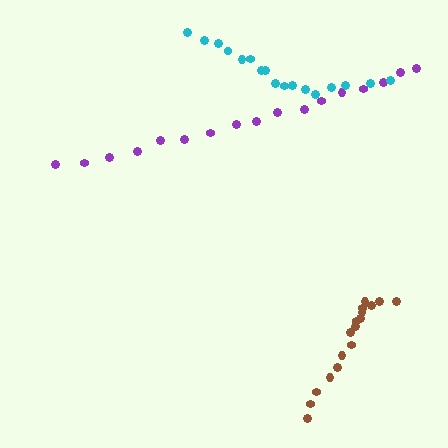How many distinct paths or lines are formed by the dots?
There are 3 distinct paths.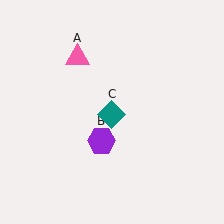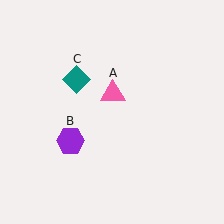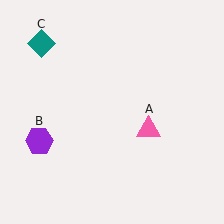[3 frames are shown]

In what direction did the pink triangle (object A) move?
The pink triangle (object A) moved down and to the right.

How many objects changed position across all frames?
3 objects changed position: pink triangle (object A), purple hexagon (object B), teal diamond (object C).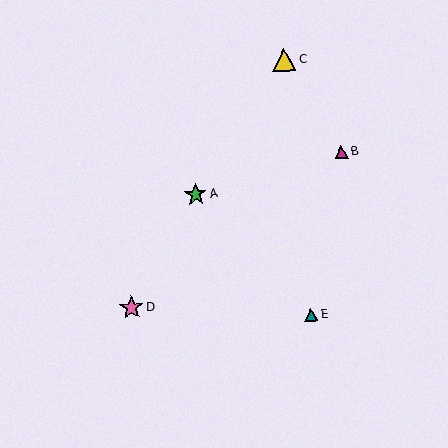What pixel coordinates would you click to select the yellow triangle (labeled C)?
Click at (284, 60) to select the yellow triangle C.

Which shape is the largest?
The pink star (labeled D) is the largest.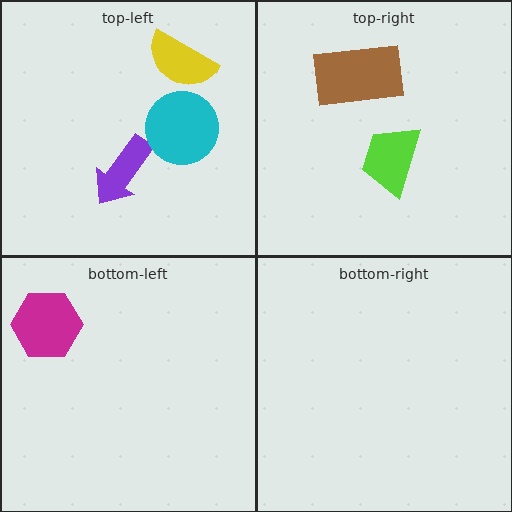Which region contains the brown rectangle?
The top-right region.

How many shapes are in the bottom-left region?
1.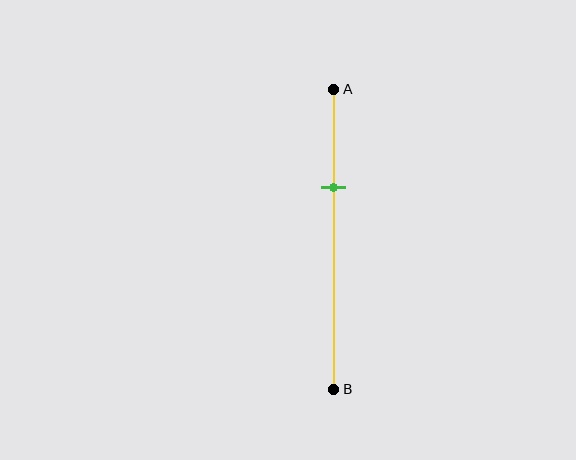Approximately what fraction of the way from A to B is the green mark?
The green mark is approximately 35% of the way from A to B.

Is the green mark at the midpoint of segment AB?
No, the mark is at about 35% from A, not at the 50% midpoint.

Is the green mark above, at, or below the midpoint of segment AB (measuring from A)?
The green mark is above the midpoint of segment AB.